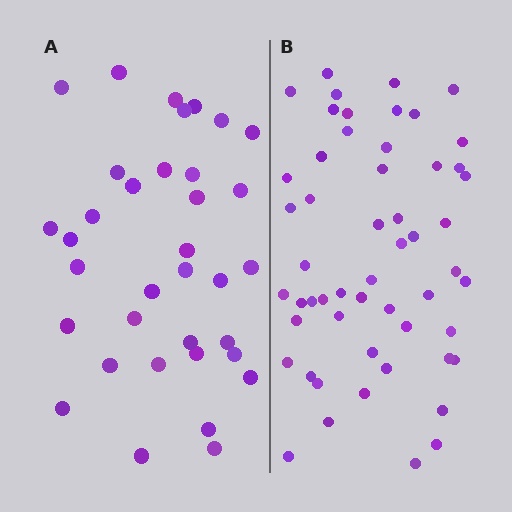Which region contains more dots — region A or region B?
Region B (the right region) has more dots.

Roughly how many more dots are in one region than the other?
Region B has approximately 20 more dots than region A.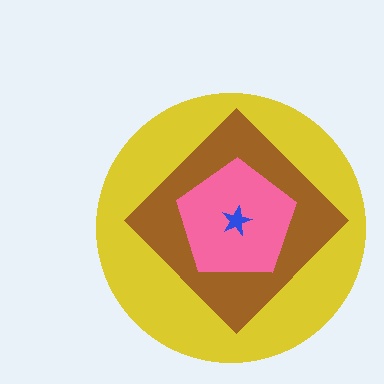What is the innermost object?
The blue star.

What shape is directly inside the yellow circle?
The brown diamond.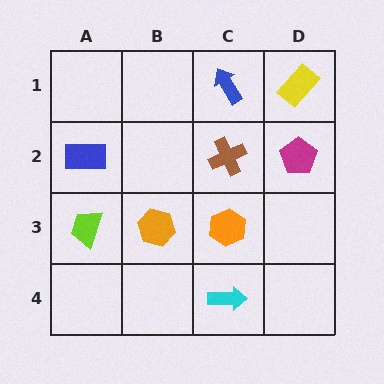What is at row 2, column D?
A magenta pentagon.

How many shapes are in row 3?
3 shapes.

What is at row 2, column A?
A blue rectangle.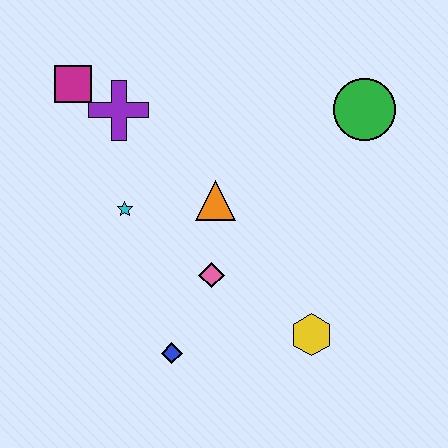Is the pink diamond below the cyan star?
Yes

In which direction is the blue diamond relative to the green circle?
The blue diamond is below the green circle.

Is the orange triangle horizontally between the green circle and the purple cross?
Yes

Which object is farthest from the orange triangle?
The magenta square is farthest from the orange triangle.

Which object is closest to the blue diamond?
The pink diamond is closest to the blue diamond.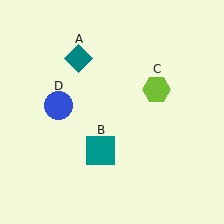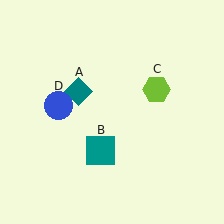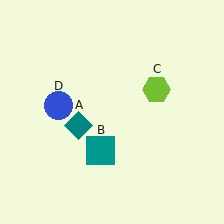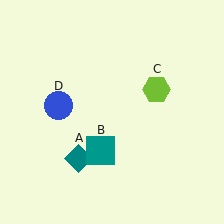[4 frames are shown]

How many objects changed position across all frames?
1 object changed position: teal diamond (object A).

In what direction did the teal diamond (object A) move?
The teal diamond (object A) moved down.